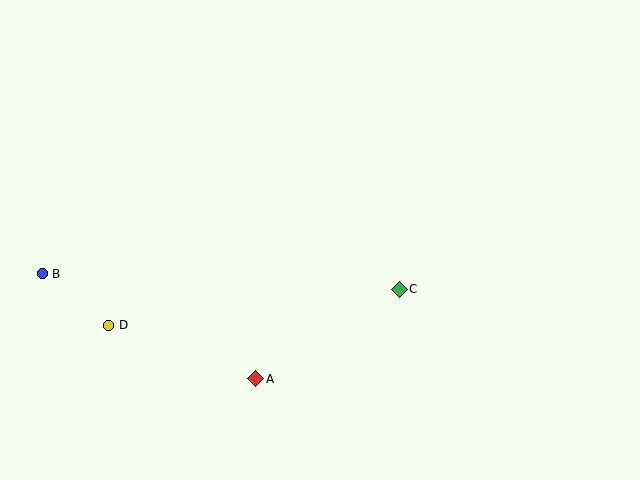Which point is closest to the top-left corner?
Point B is closest to the top-left corner.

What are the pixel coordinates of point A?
Point A is at (256, 379).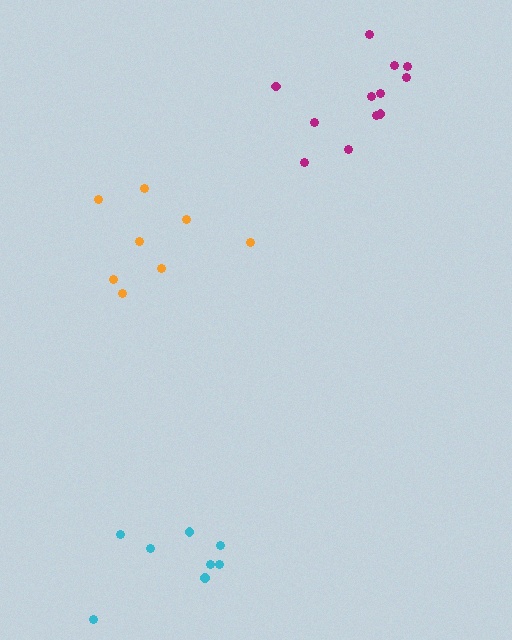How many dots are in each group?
Group 1: 8 dots, Group 2: 8 dots, Group 3: 12 dots (28 total).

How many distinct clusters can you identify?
There are 3 distinct clusters.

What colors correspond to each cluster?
The clusters are colored: cyan, orange, magenta.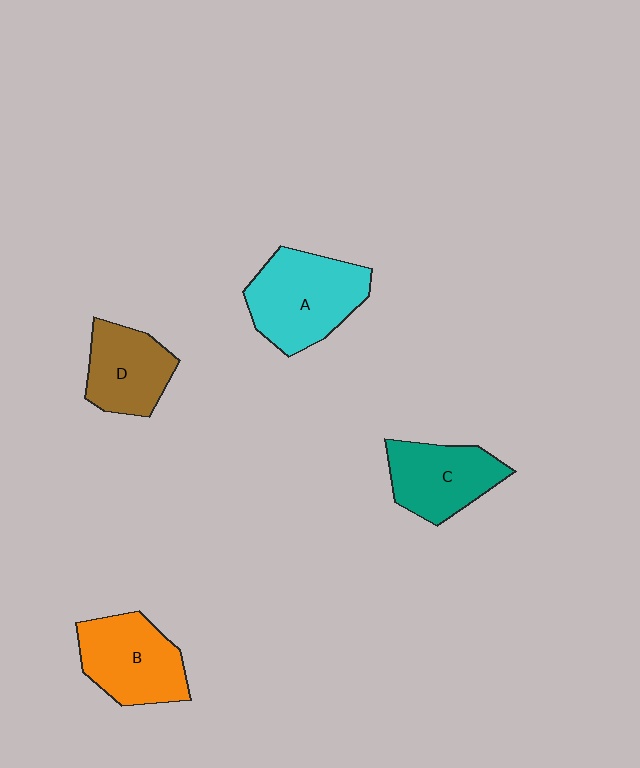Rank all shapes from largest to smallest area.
From largest to smallest: A (cyan), B (orange), C (teal), D (brown).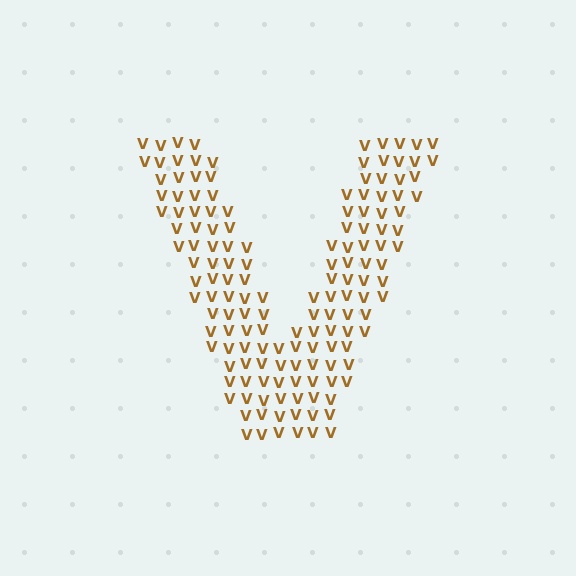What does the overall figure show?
The overall figure shows the letter V.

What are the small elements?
The small elements are letter V's.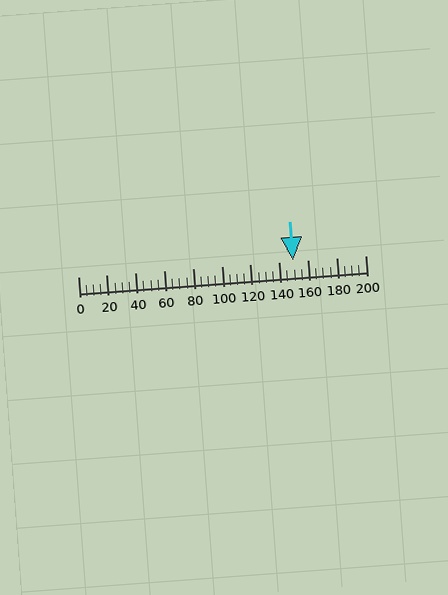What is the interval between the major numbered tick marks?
The major tick marks are spaced 20 units apart.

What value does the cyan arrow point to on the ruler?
The cyan arrow points to approximately 150.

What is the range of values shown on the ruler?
The ruler shows values from 0 to 200.